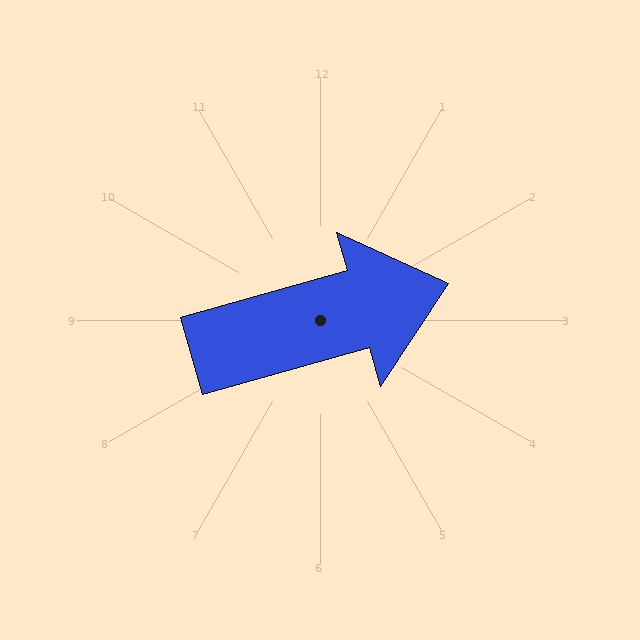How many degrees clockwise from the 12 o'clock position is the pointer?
Approximately 74 degrees.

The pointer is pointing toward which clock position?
Roughly 2 o'clock.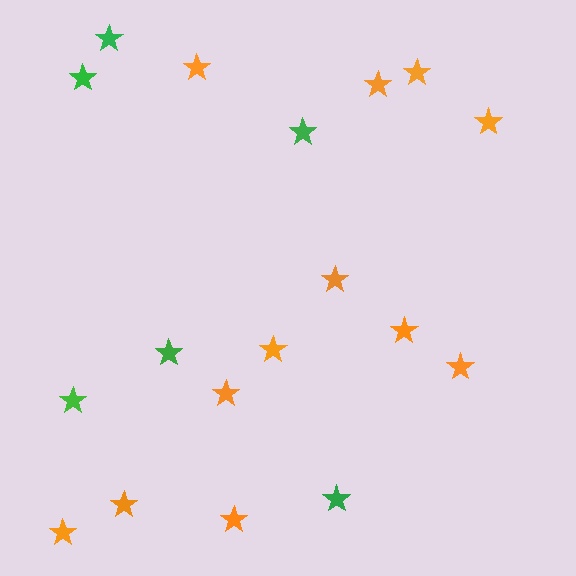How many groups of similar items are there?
There are 2 groups: one group of orange stars (12) and one group of green stars (6).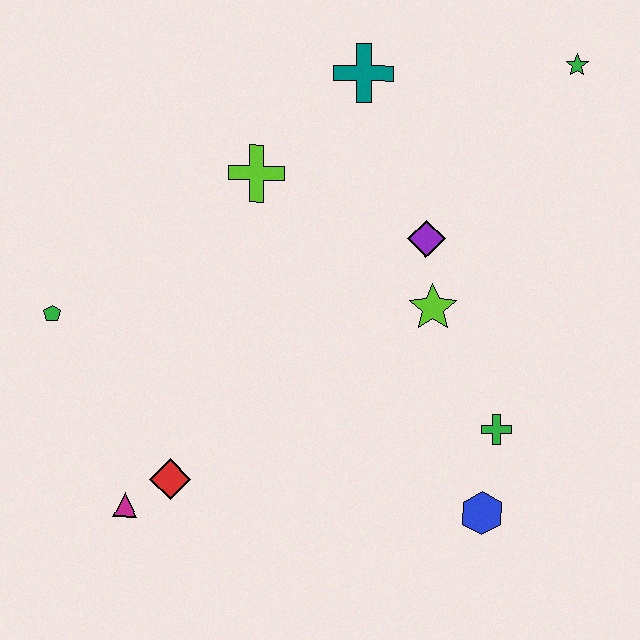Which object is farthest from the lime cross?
The blue hexagon is farthest from the lime cross.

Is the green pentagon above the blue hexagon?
Yes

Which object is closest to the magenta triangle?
The red diamond is closest to the magenta triangle.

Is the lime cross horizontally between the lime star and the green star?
No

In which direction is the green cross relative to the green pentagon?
The green cross is to the right of the green pentagon.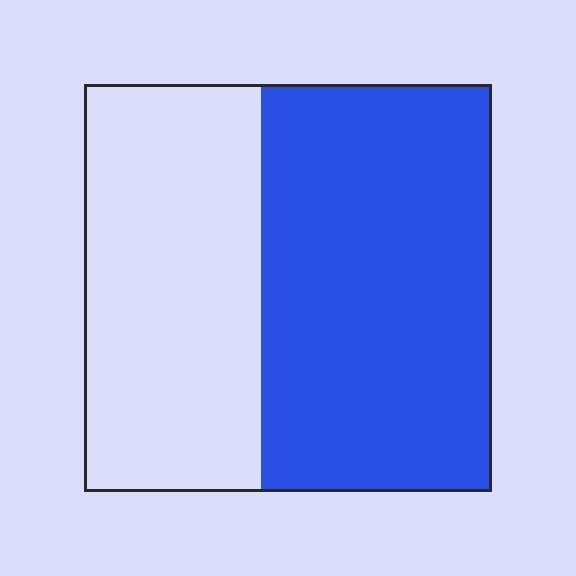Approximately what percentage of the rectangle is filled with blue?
Approximately 55%.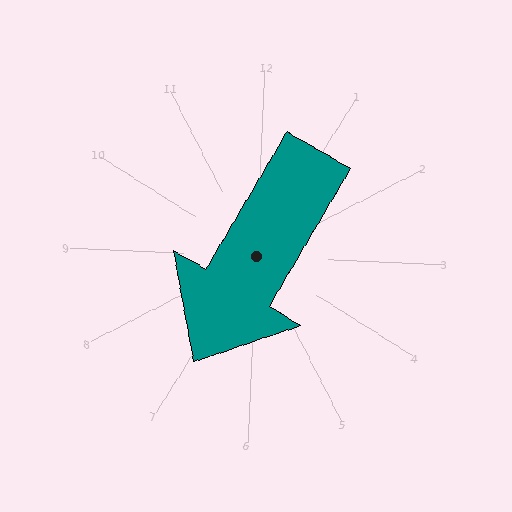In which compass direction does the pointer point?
Southwest.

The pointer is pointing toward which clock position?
Roughly 7 o'clock.